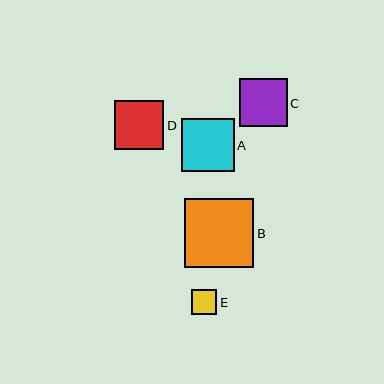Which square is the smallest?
Square E is the smallest with a size of approximately 26 pixels.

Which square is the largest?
Square B is the largest with a size of approximately 69 pixels.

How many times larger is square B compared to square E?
Square B is approximately 2.7 times the size of square E.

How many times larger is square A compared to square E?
Square A is approximately 2.1 times the size of square E.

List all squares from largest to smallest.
From largest to smallest: B, A, D, C, E.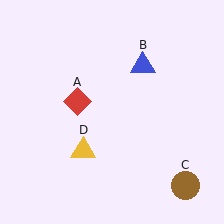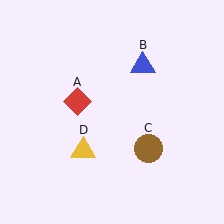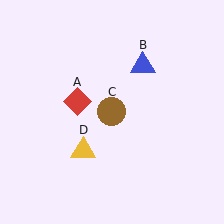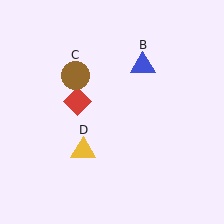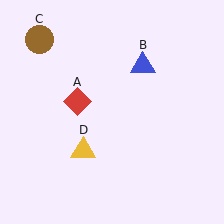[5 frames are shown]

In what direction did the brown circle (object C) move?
The brown circle (object C) moved up and to the left.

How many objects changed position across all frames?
1 object changed position: brown circle (object C).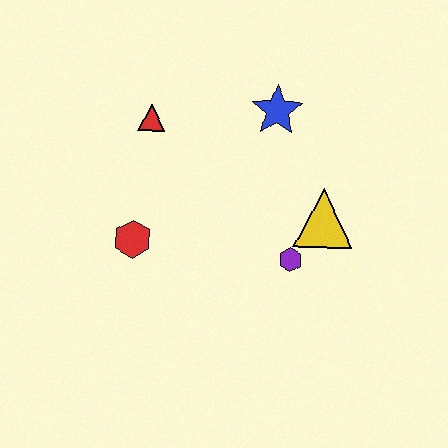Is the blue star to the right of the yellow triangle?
No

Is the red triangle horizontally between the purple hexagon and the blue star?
No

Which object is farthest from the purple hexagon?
The red triangle is farthest from the purple hexagon.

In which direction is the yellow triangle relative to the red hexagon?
The yellow triangle is to the right of the red hexagon.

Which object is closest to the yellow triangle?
The purple hexagon is closest to the yellow triangle.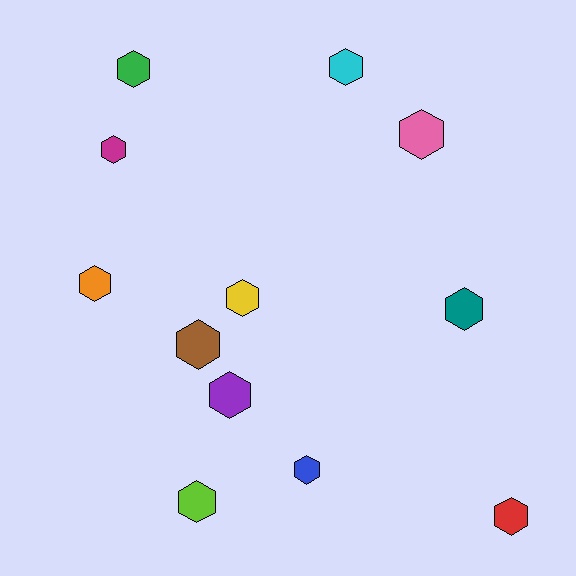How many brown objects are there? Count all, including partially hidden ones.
There is 1 brown object.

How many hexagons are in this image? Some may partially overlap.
There are 12 hexagons.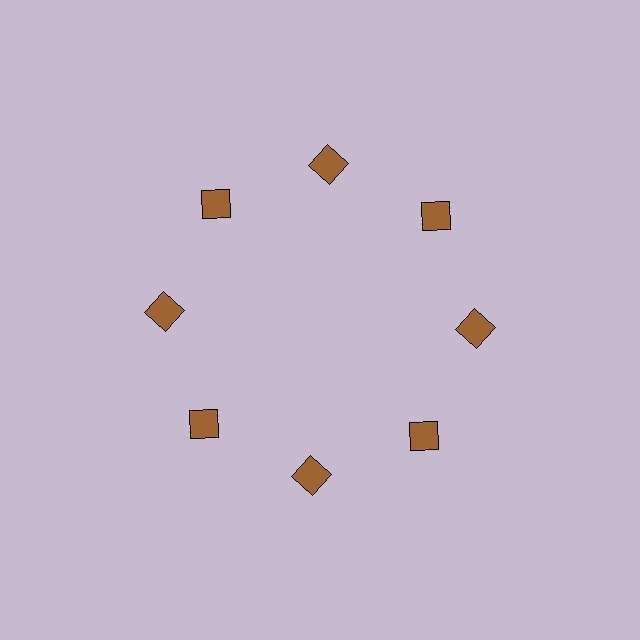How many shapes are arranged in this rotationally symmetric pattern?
There are 8 shapes, arranged in 8 groups of 1.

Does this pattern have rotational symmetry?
Yes, this pattern has 8-fold rotational symmetry. It looks the same after rotating 45 degrees around the center.